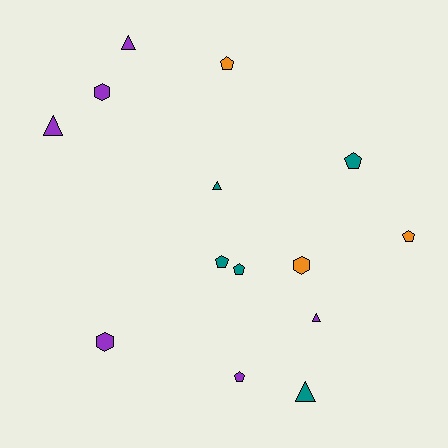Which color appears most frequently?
Purple, with 6 objects.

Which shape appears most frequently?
Pentagon, with 6 objects.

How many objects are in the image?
There are 14 objects.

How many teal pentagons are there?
There are 3 teal pentagons.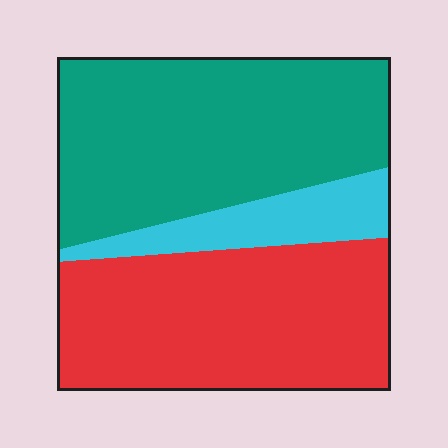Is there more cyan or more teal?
Teal.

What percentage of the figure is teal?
Teal takes up between a third and a half of the figure.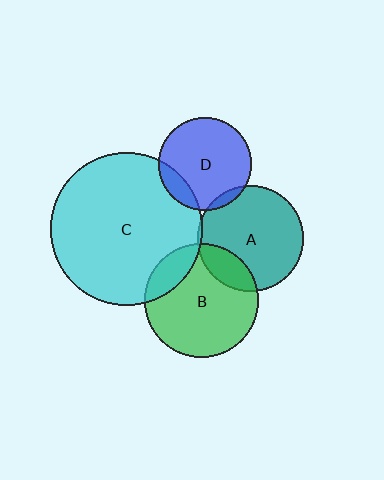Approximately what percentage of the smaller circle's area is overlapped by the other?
Approximately 15%.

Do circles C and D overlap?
Yes.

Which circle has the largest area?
Circle C (cyan).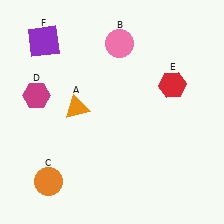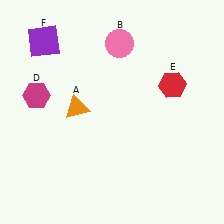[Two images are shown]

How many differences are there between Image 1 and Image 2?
There is 1 difference between the two images.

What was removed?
The orange circle (C) was removed in Image 2.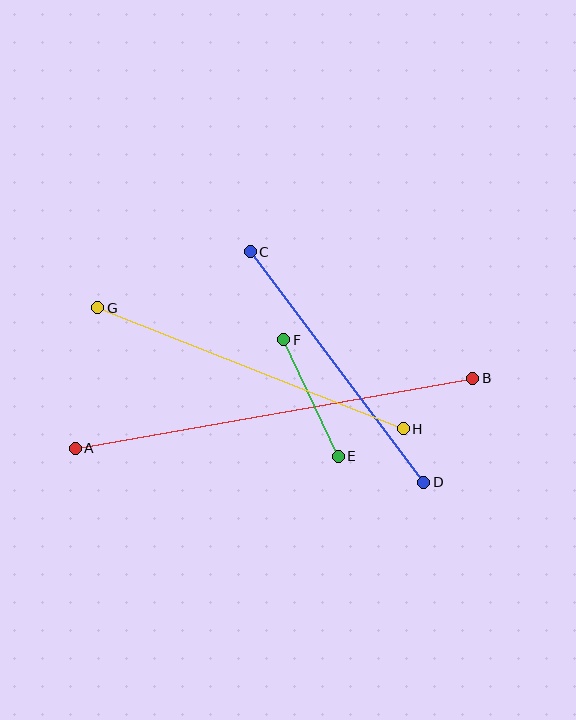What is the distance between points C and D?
The distance is approximately 289 pixels.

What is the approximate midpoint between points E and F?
The midpoint is at approximately (311, 398) pixels.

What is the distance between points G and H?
The distance is approximately 329 pixels.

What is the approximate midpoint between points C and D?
The midpoint is at approximately (337, 367) pixels.